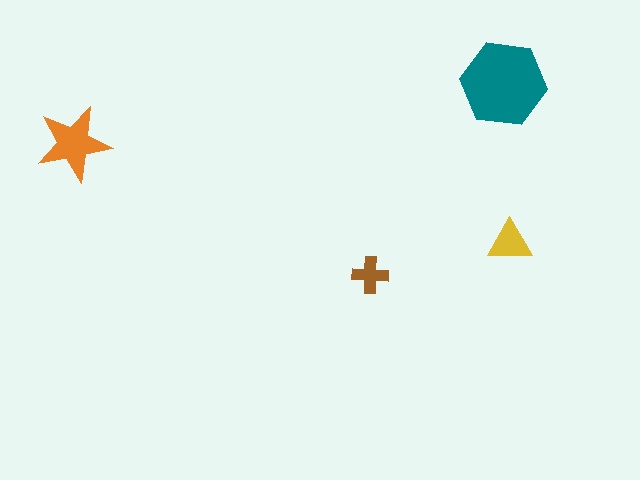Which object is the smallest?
The brown cross.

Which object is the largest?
The teal hexagon.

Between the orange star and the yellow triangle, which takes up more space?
The orange star.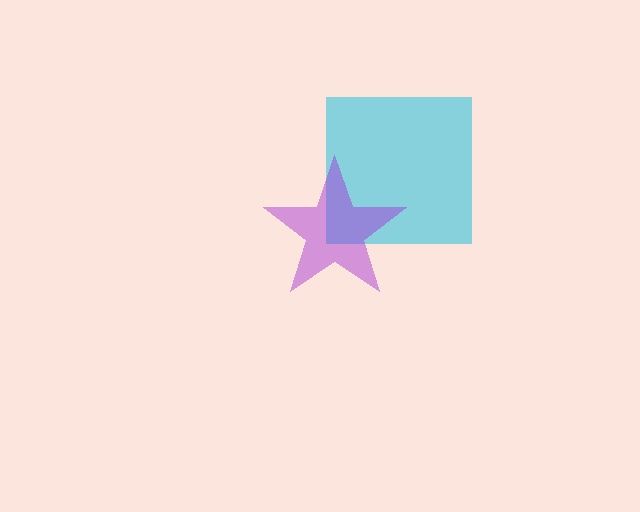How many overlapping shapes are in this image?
There are 2 overlapping shapes in the image.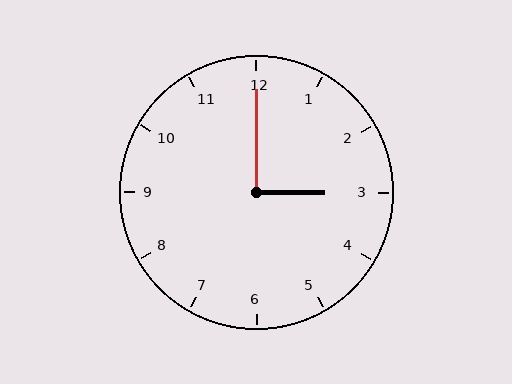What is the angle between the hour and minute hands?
Approximately 90 degrees.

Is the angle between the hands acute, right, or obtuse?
It is right.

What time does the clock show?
3:00.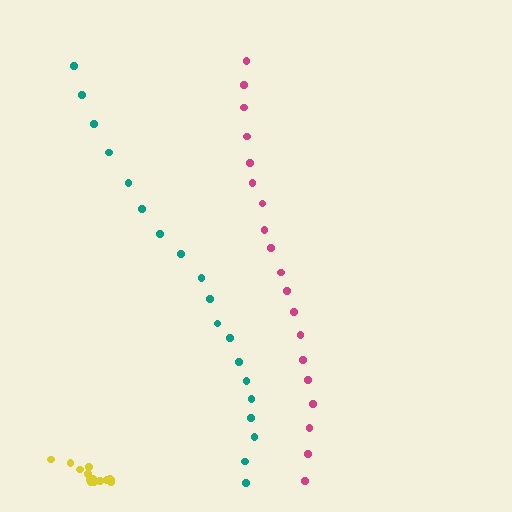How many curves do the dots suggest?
There are 3 distinct paths.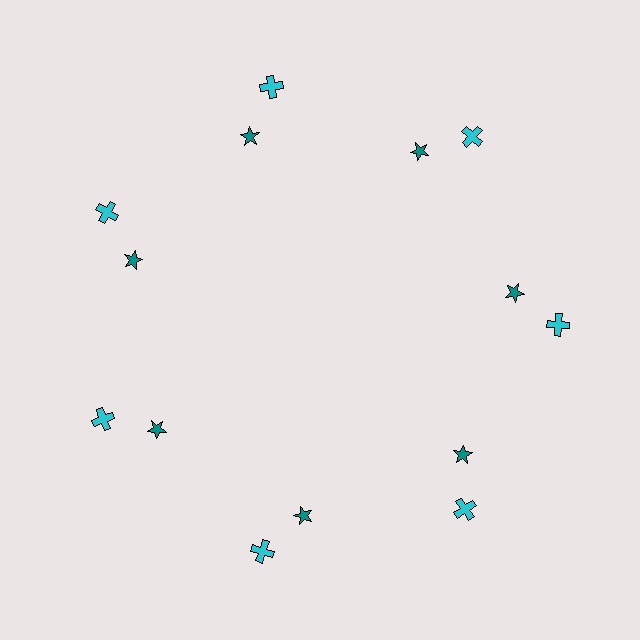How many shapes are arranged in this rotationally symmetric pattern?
There are 14 shapes, arranged in 7 groups of 2.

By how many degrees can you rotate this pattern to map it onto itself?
The pattern maps onto itself every 51 degrees of rotation.